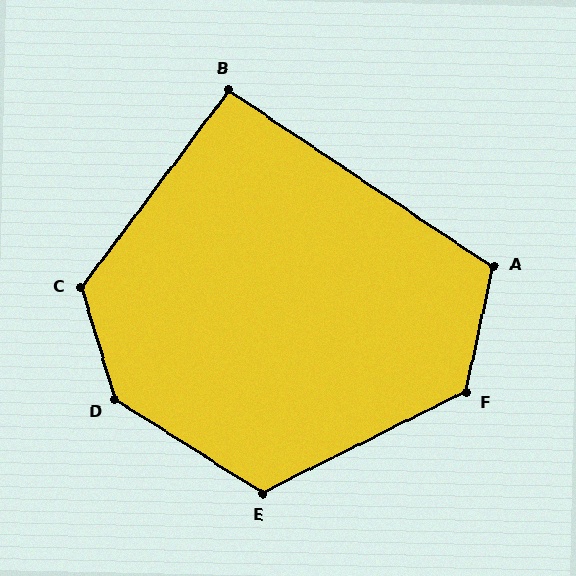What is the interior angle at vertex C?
Approximately 127 degrees (obtuse).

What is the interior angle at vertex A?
Approximately 112 degrees (obtuse).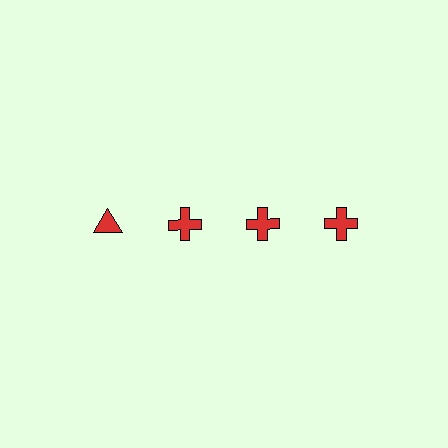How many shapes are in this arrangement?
There are 4 shapes arranged in a grid pattern.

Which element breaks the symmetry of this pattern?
The red triangle in the top row, leftmost column breaks the symmetry. All other shapes are red crosses.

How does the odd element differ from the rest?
It has a different shape: triangle instead of cross.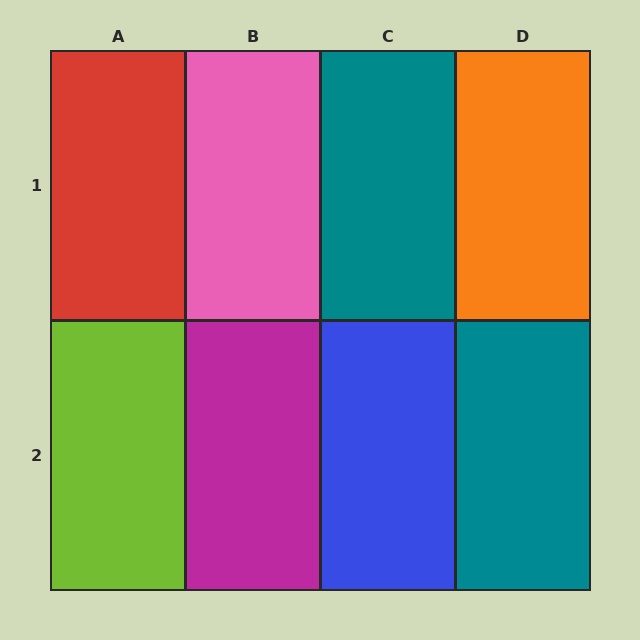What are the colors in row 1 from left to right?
Red, pink, teal, orange.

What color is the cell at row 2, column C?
Blue.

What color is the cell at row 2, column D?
Teal.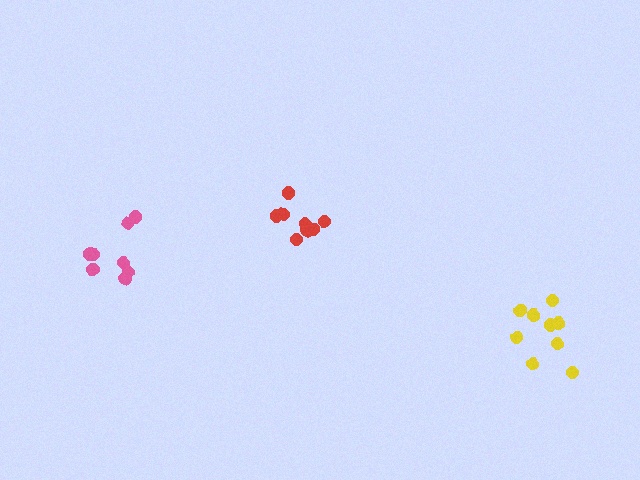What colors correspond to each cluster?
The clusters are colored: red, pink, yellow.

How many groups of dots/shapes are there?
There are 3 groups.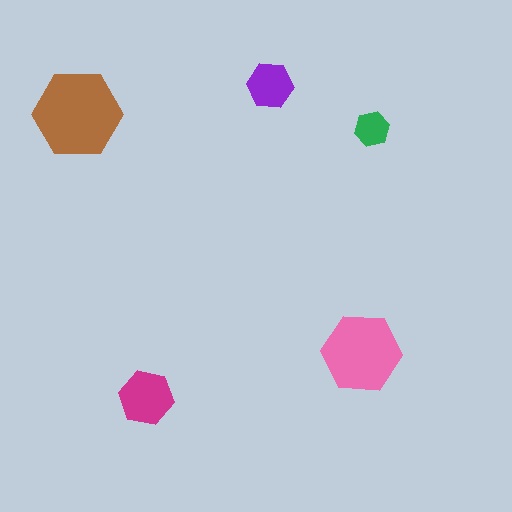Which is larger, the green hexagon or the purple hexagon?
The purple one.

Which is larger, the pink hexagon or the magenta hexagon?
The pink one.